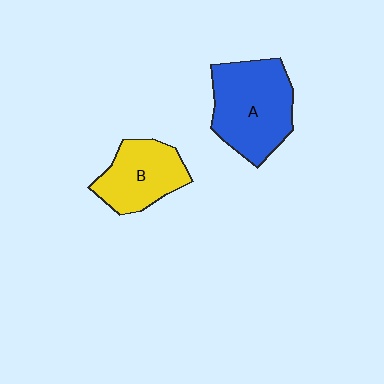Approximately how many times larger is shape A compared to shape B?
Approximately 1.4 times.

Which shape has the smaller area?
Shape B (yellow).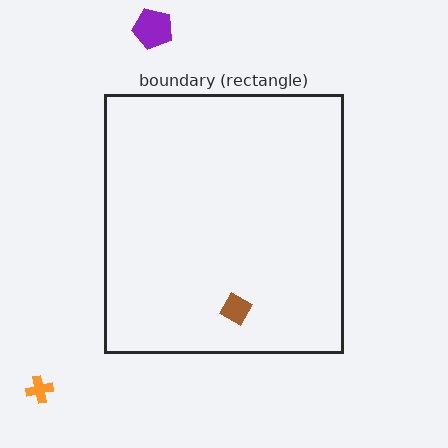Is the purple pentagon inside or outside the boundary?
Outside.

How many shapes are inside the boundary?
1 inside, 2 outside.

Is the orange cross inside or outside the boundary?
Outside.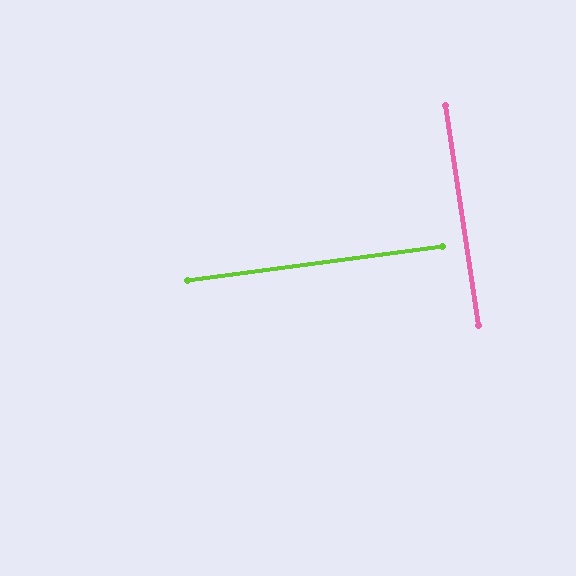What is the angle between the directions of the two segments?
Approximately 89 degrees.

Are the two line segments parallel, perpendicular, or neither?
Perpendicular — they meet at approximately 89°.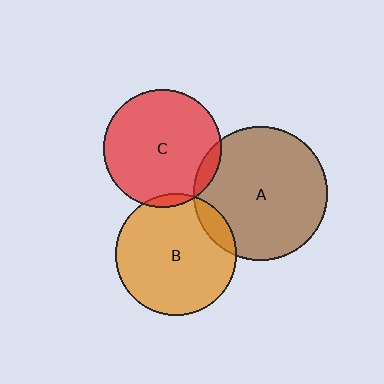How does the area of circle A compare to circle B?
Approximately 1.2 times.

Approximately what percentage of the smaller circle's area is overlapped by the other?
Approximately 10%.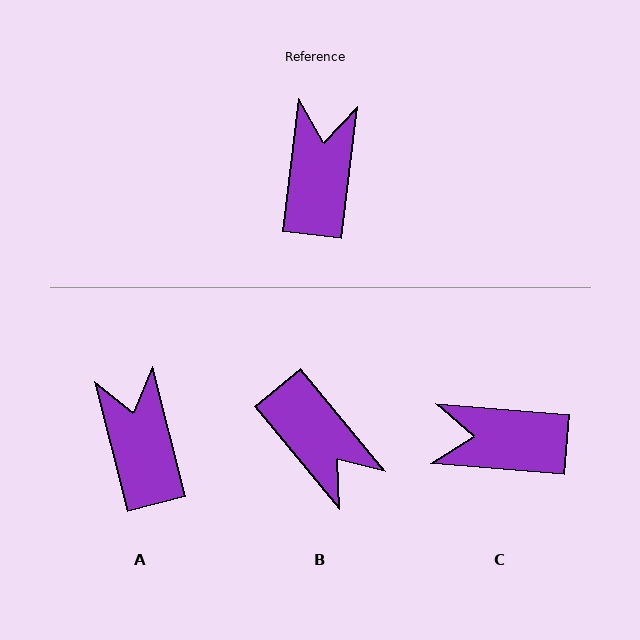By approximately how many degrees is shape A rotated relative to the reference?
Approximately 21 degrees counter-clockwise.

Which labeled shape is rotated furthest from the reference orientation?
B, about 133 degrees away.